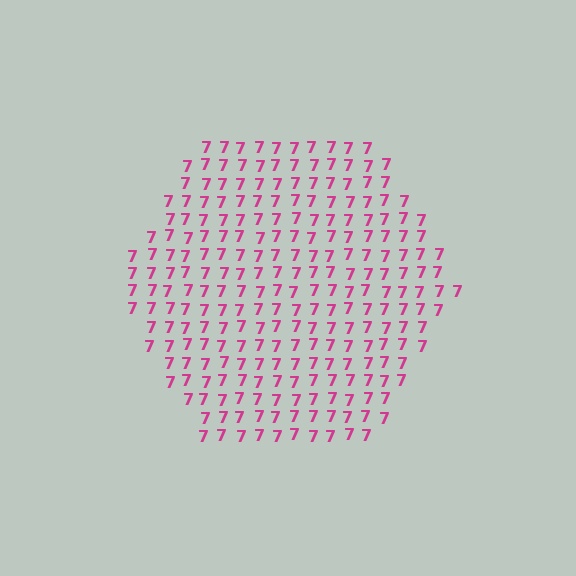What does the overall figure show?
The overall figure shows a hexagon.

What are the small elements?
The small elements are digit 7's.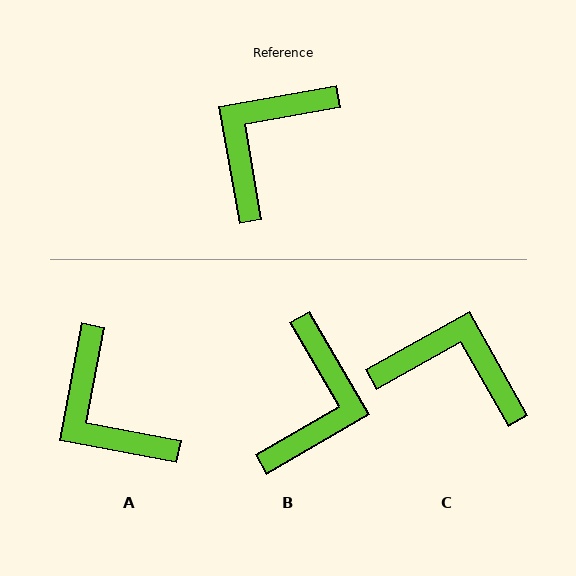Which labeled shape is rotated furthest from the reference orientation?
B, about 160 degrees away.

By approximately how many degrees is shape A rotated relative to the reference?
Approximately 69 degrees counter-clockwise.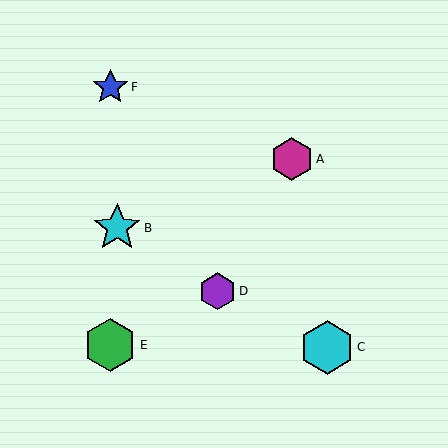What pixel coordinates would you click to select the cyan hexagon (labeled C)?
Click at (327, 347) to select the cyan hexagon C.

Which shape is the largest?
The cyan hexagon (labeled C) is the largest.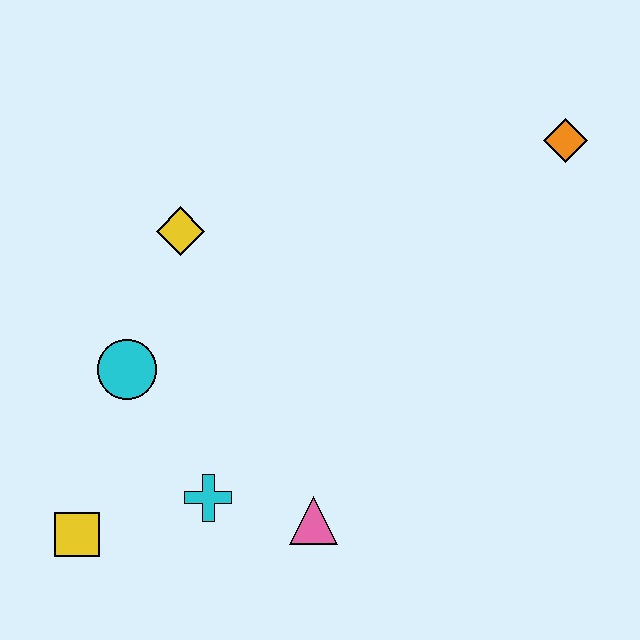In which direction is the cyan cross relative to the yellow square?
The cyan cross is to the right of the yellow square.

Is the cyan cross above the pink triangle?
Yes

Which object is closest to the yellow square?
The cyan cross is closest to the yellow square.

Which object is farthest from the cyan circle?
The orange diamond is farthest from the cyan circle.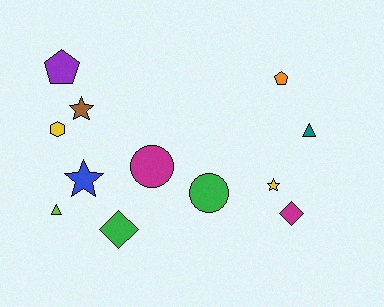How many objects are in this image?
There are 12 objects.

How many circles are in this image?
There are 2 circles.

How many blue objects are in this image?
There is 1 blue object.